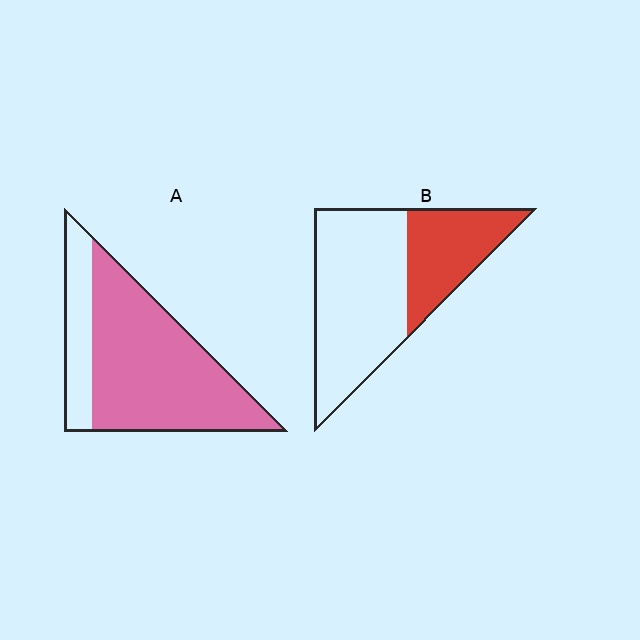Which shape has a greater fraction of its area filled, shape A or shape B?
Shape A.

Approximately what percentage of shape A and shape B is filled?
A is approximately 75% and B is approximately 35%.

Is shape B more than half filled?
No.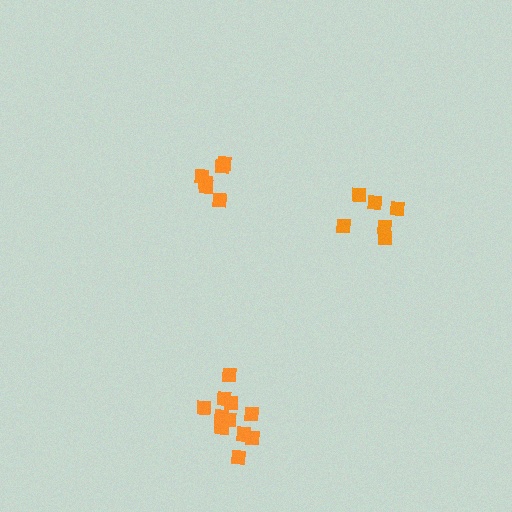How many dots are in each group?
Group 1: 12 dots, Group 2: 6 dots, Group 3: 6 dots (24 total).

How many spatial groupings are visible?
There are 3 spatial groupings.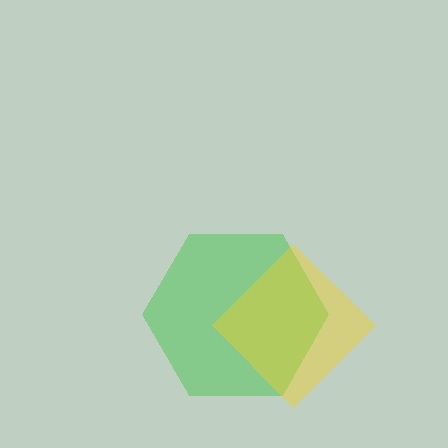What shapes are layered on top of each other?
The layered shapes are: a green hexagon, a yellow diamond.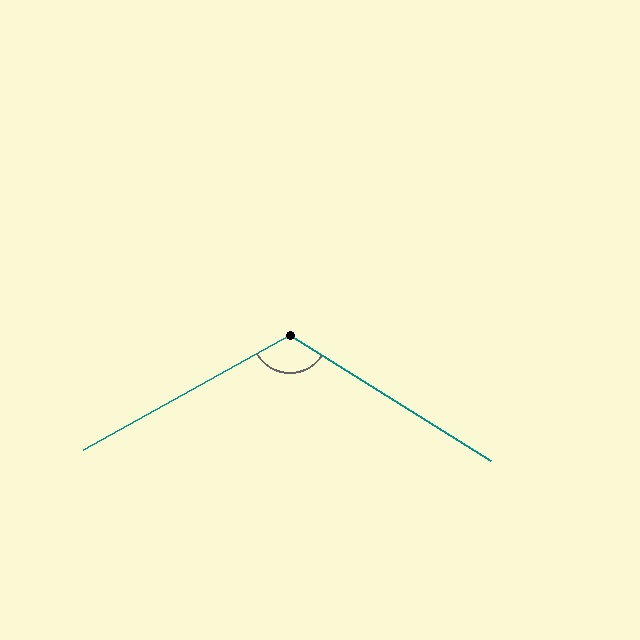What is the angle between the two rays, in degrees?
Approximately 119 degrees.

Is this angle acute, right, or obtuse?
It is obtuse.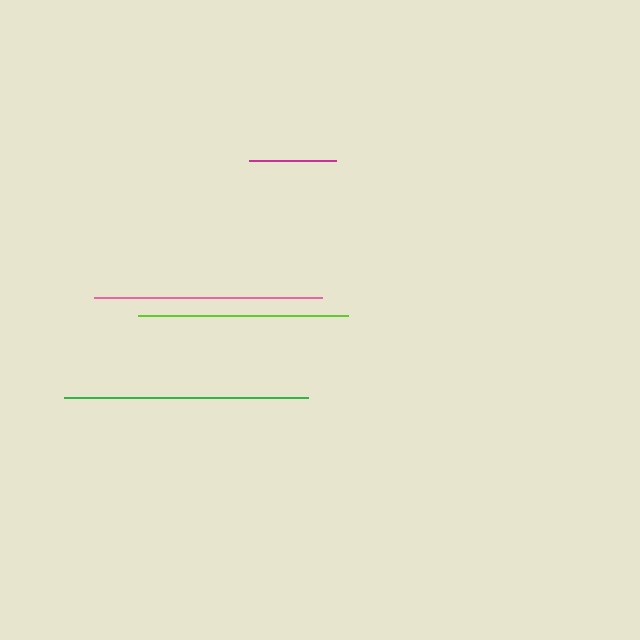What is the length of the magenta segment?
The magenta segment is approximately 87 pixels long.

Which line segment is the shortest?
The magenta line is the shortest at approximately 87 pixels.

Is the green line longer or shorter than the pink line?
The green line is longer than the pink line.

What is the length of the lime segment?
The lime segment is approximately 210 pixels long.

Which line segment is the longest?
The green line is the longest at approximately 244 pixels.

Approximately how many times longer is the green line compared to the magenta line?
The green line is approximately 2.8 times the length of the magenta line.